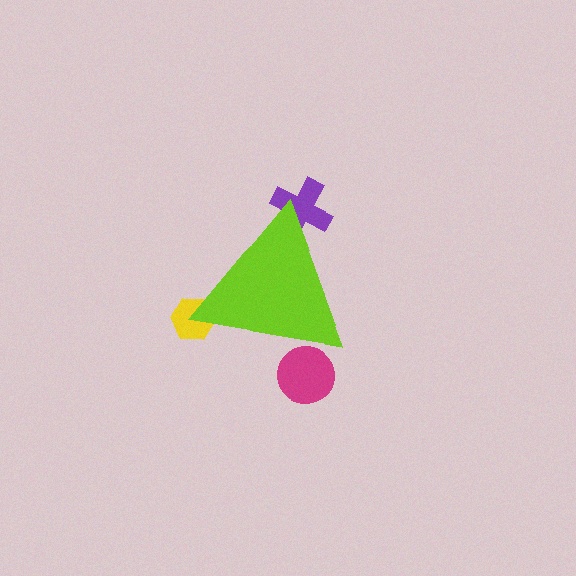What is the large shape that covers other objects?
A lime triangle.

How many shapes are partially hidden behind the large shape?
3 shapes are partially hidden.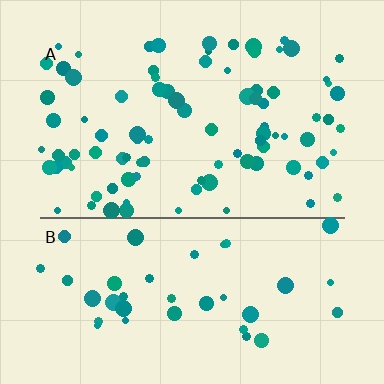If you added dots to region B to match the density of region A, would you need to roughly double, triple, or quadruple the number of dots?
Approximately double.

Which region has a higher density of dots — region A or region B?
A (the top).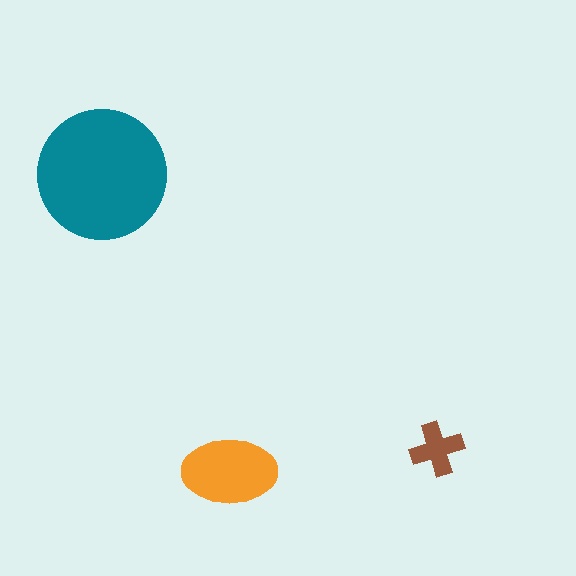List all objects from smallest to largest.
The brown cross, the orange ellipse, the teal circle.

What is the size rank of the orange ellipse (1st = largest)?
2nd.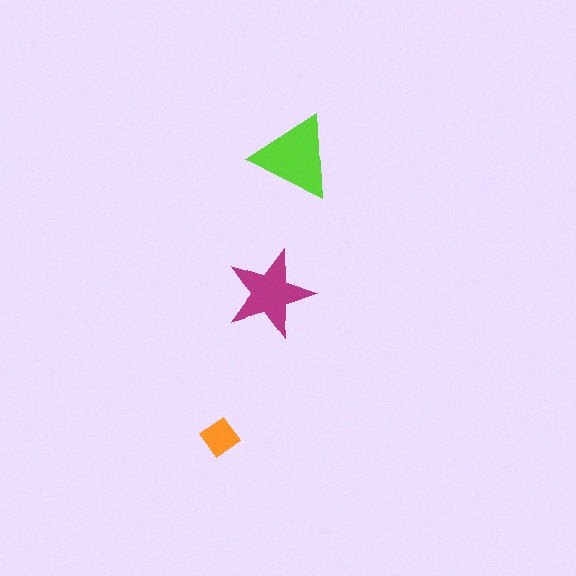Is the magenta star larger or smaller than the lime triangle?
Smaller.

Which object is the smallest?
The orange diamond.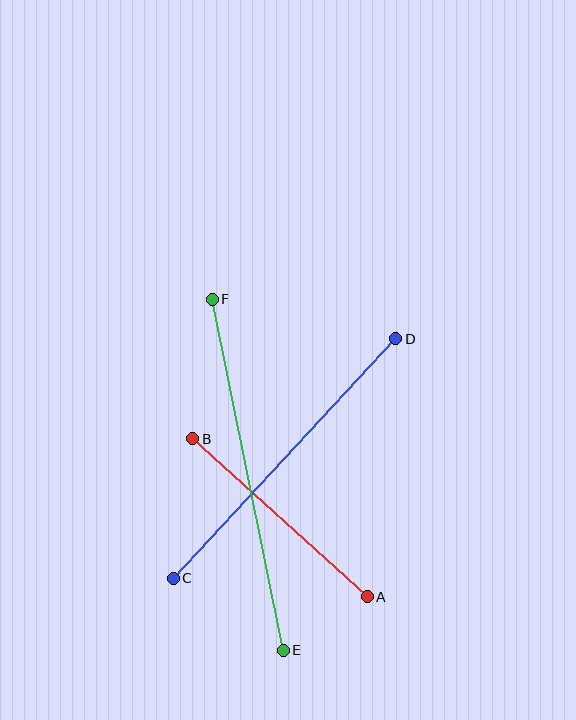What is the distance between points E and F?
The distance is approximately 358 pixels.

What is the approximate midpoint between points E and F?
The midpoint is at approximately (248, 475) pixels.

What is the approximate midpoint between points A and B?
The midpoint is at approximately (280, 518) pixels.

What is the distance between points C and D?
The distance is approximately 327 pixels.